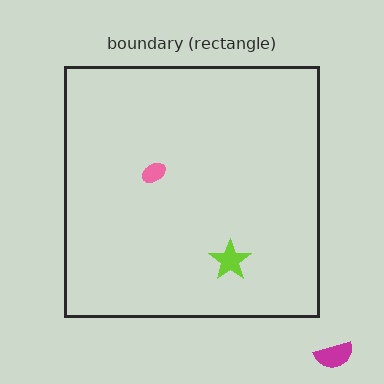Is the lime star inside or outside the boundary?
Inside.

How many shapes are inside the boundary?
2 inside, 1 outside.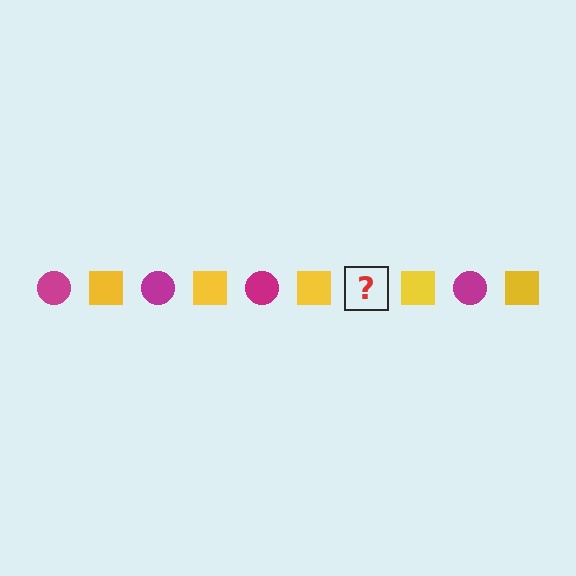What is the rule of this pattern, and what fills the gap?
The rule is that the pattern alternates between magenta circle and yellow square. The gap should be filled with a magenta circle.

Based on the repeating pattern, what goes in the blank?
The blank should be a magenta circle.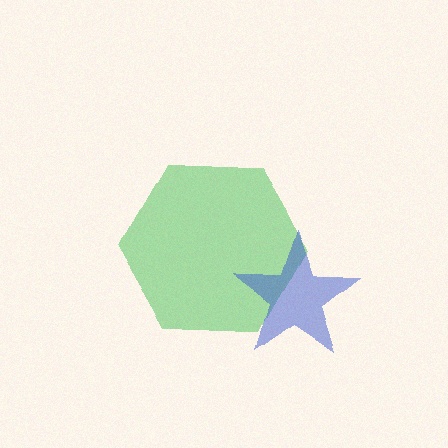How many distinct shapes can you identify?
There are 2 distinct shapes: a green hexagon, a blue star.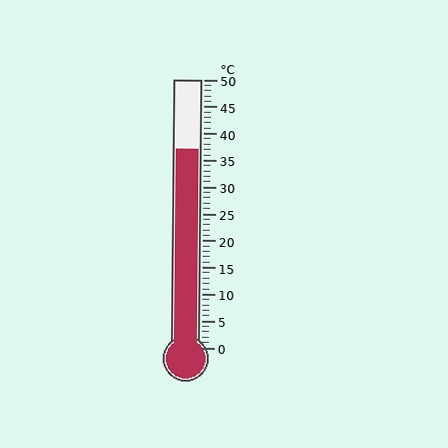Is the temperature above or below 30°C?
The temperature is above 30°C.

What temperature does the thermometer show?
The thermometer shows approximately 37°C.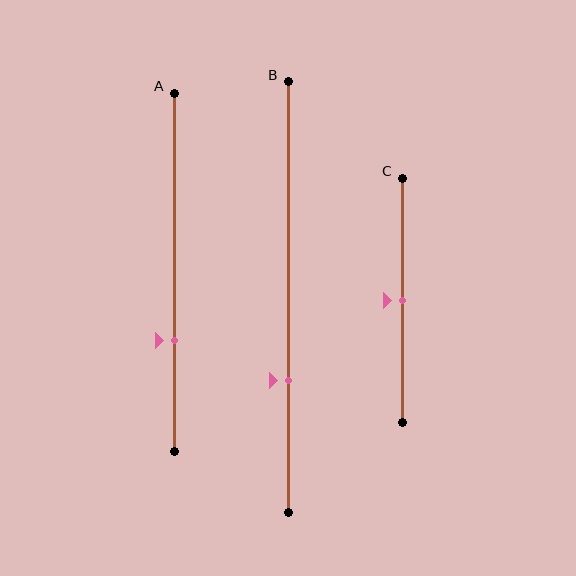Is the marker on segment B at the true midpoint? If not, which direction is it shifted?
No, the marker on segment B is shifted downward by about 19% of the segment length.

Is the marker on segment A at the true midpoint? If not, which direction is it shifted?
No, the marker on segment A is shifted downward by about 19% of the segment length.